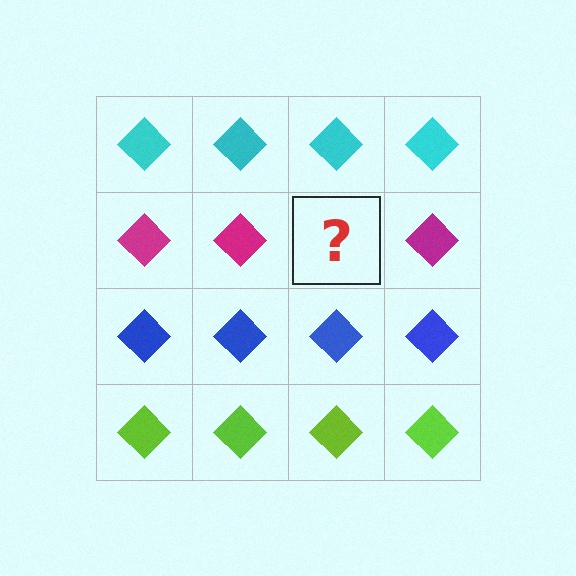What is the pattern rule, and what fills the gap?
The rule is that each row has a consistent color. The gap should be filled with a magenta diamond.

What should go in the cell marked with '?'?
The missing cell should contain a magenta diamond.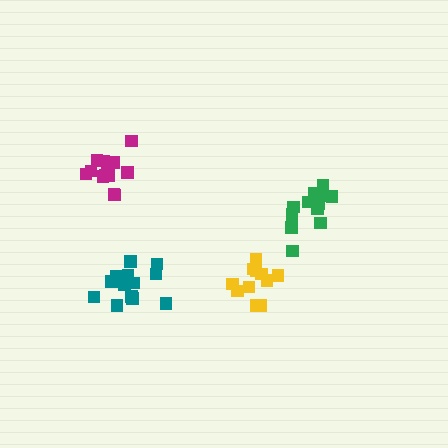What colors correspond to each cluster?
The clusters are colored: yellow, magenta, teal, green.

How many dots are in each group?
Group 1: 11 dots, Group 2: 13 dots, Group 3: 13 dots, Group 4: 13 dots (50 total).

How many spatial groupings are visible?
There are 4 spatial groupings.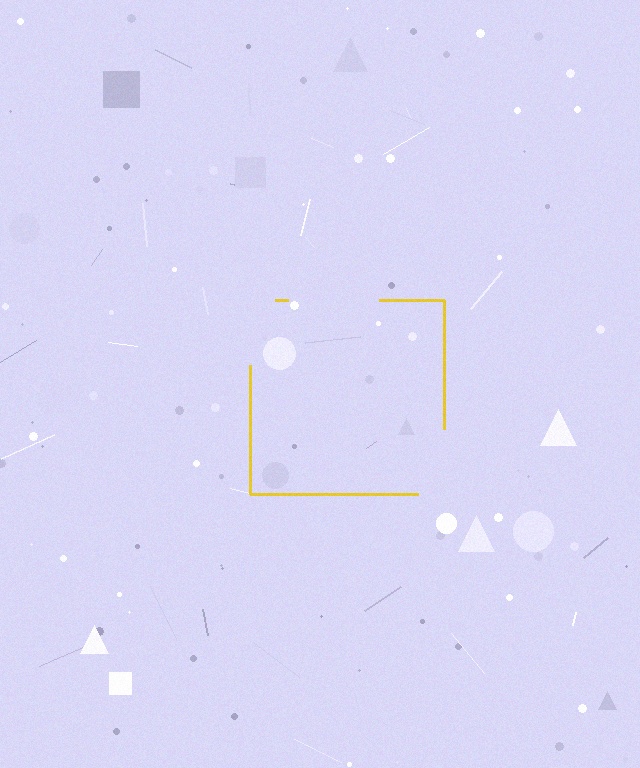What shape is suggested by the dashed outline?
The dashed outline suggests a square.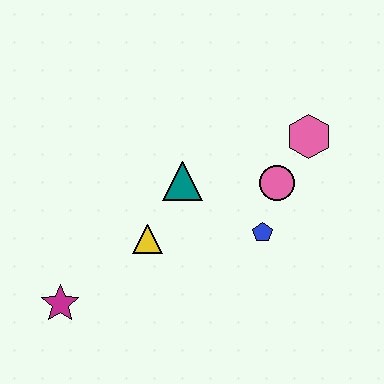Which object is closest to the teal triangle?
The yellow triangle is closest to the teal triangle.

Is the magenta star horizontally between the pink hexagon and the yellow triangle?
No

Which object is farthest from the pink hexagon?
The magenta star is farthest from the pink hexagon.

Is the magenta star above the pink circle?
No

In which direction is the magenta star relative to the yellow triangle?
The magenta star is to the left of the yellow triangle.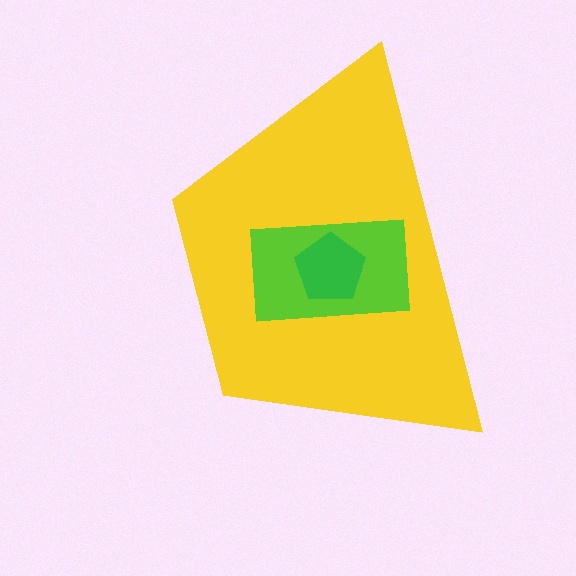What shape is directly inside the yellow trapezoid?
The lime rectangle.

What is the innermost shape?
The green pentagon.